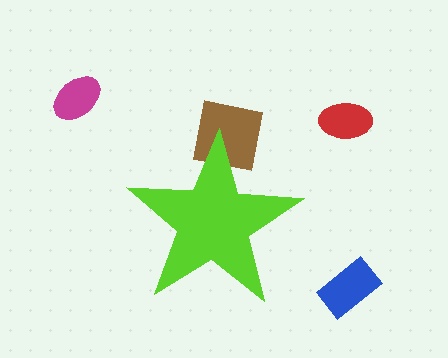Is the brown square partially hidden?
Yes, the brown square is partially hidden behind the lime star.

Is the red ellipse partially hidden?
No, the red ellipse is fully visible.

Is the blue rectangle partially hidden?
No, the blue rectangle is fully visible.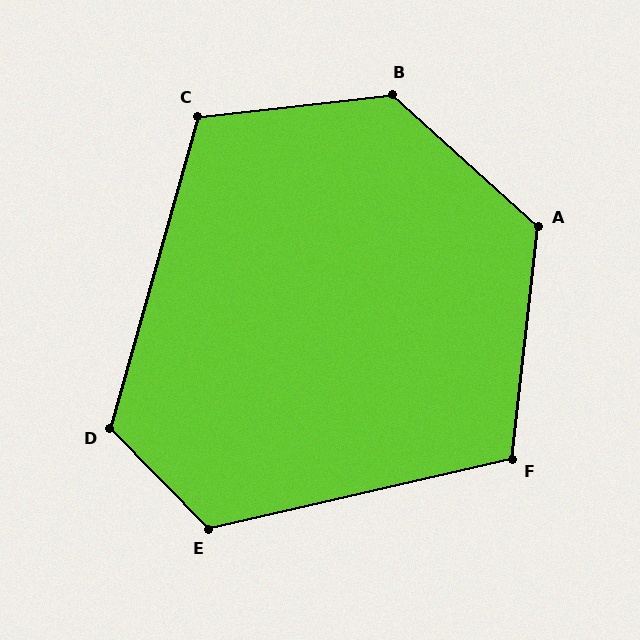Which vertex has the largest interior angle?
B, at approximately 131 degrees.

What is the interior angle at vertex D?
Approximately 120 degrees (obtuse).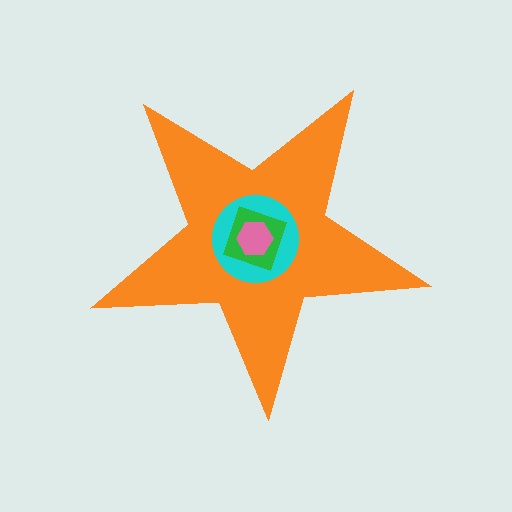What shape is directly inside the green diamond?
The pink hexagon.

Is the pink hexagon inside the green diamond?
Yes.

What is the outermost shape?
The orange star.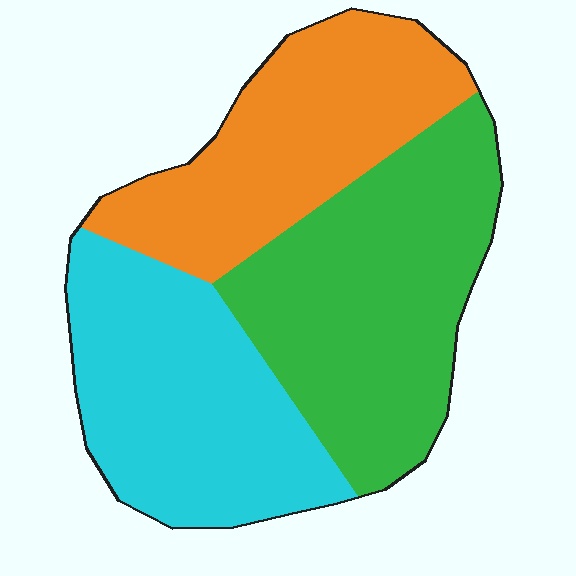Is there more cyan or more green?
Green.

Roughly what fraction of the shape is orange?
Orange takes up about one third (1/3) of the shape.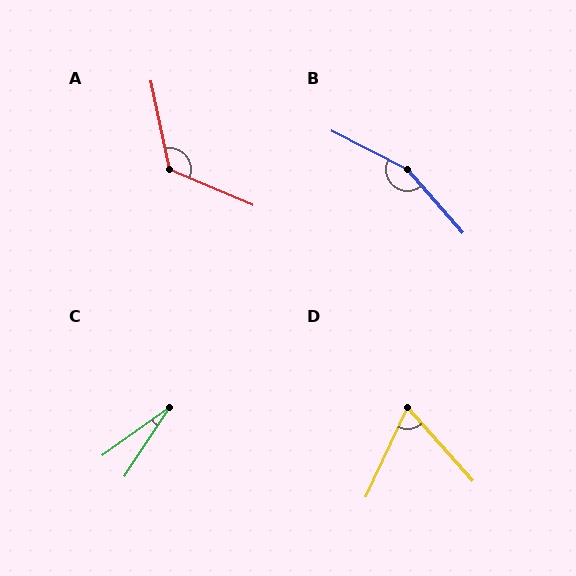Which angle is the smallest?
C, at approximately 21 degrees.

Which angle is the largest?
B, at approximately 158 degrees.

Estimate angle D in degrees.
Approximately 67 degrees.